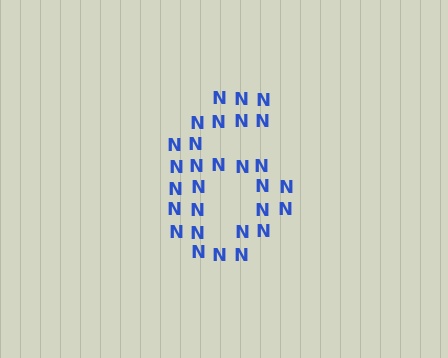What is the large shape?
The large shape is the digit 6.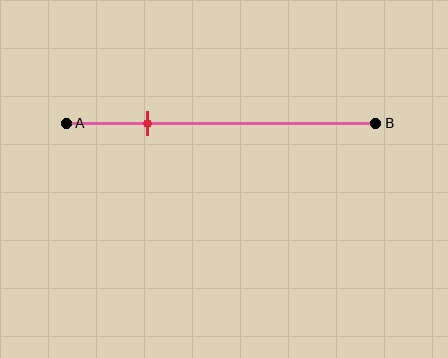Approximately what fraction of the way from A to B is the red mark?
The red mark is approximately 25% of the way from A to B.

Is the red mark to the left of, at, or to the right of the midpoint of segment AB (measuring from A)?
The red mark is to the left of the midpoint of segment AB.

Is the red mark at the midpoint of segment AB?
No, the mark is at about 25% from A, not at the 50% midpoint.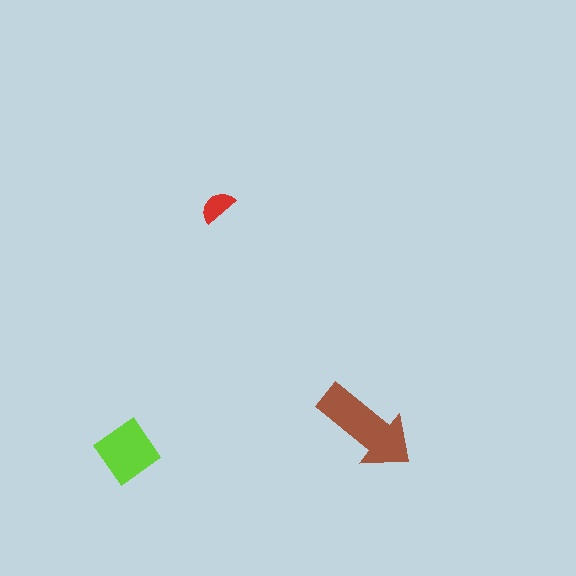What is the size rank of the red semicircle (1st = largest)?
3rd.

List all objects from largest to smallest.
The brown arrow, the lime diamond, the red semicircle.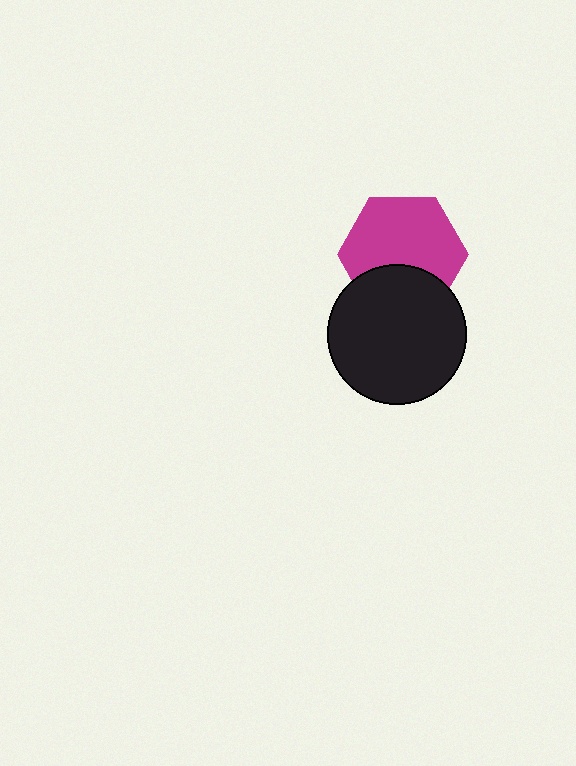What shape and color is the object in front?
The object in front is a black circle.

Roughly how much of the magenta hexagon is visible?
Most of it is visible (roughly 68%).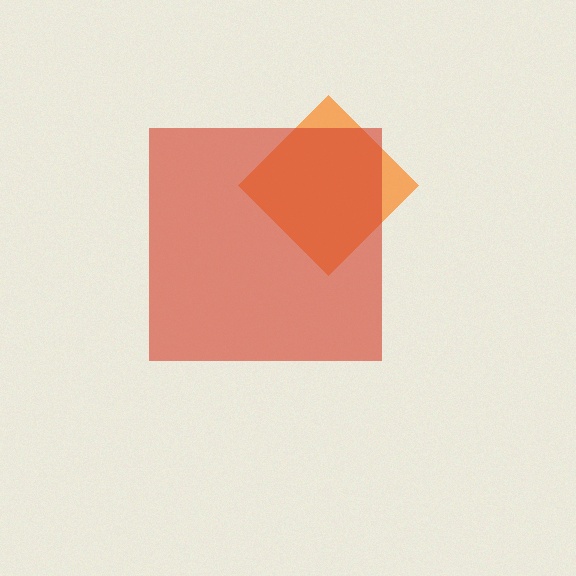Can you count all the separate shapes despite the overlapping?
Yes, there are 2 separate shapes.